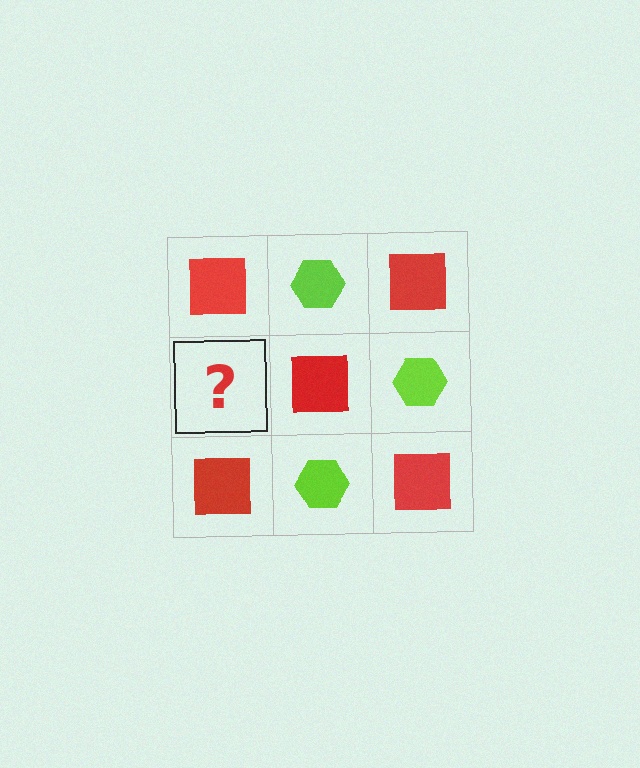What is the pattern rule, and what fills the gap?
The rule is that it alternates red square and lime hexagon in a checkerboard pattern. The gap should be filled with a lime hexagon.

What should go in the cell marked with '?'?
The missing cell should contain a lime hexagon.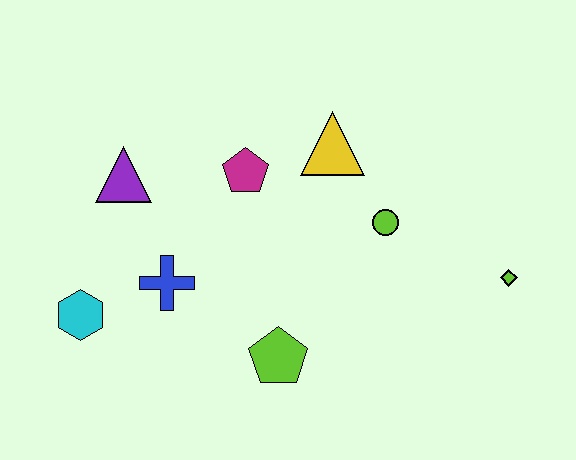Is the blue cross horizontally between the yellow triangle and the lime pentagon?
No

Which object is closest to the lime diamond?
The lime circle is closest to the lime diamond.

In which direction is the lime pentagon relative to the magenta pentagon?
The lime pentagon is below the magenta pentagon.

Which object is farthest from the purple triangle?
The lime diamond is farthest from the purple triangle.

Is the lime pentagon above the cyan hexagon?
No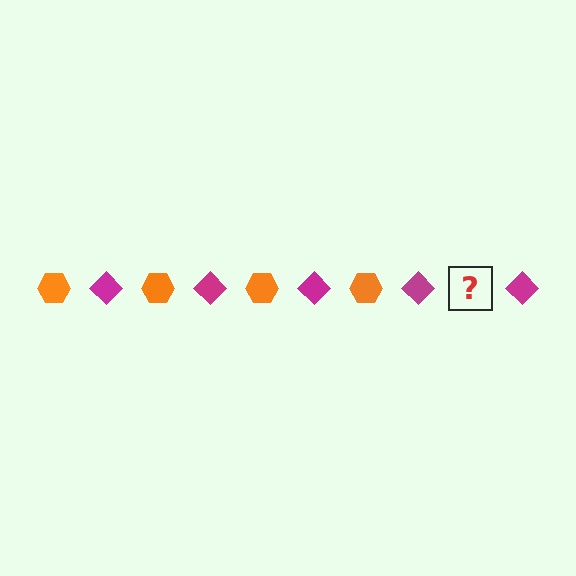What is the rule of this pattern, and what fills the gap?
The rule is that the pattern alternates between orange hexagon and magenta diamond. The gap should be filled with an orange hexagon.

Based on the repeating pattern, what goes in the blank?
The blank should be an orange hexagon.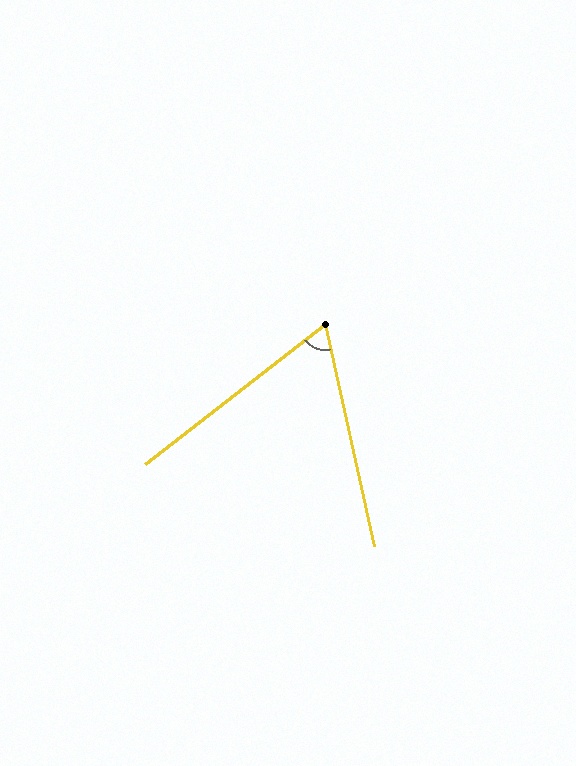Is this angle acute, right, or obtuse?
It is acute.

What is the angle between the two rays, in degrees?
Approximately 64 degrees.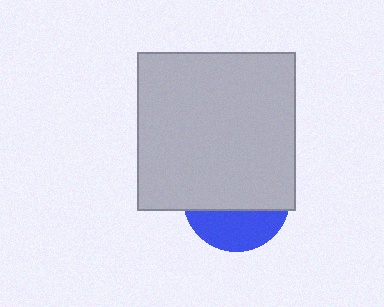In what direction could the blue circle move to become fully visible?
The blue circle could move down. That would shift it out from behind the light gray square entirely.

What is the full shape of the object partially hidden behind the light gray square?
The partially hidden object is a blue circle.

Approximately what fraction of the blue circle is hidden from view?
Roughly 65% of the blue circle is hidden behind the light gray square.